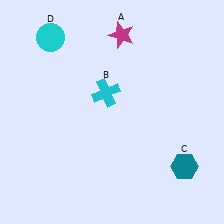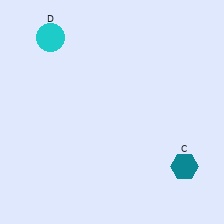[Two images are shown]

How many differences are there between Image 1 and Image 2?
There are 2 differences between the two images.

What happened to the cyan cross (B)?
The cyan cross (B) was removed in Image 2. It was in the top-left area of Image 1.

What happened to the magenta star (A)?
The magenta star (A) was removed in Image 2. It was in the top-right area of Image 1.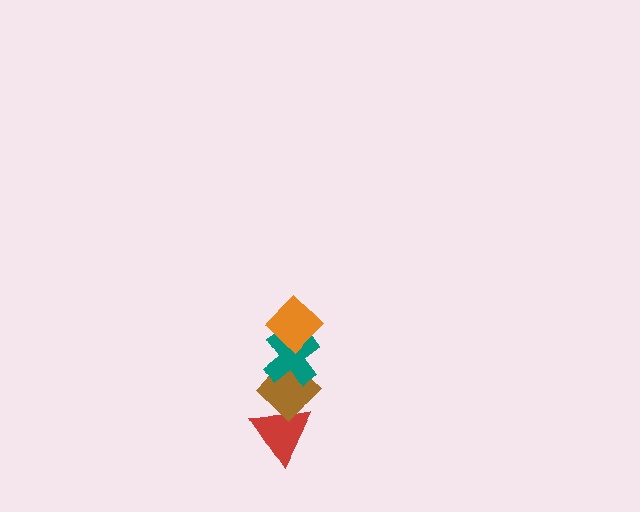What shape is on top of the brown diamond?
The teal cross is on top of the brown diamond.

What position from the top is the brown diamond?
The brown diamond is 3rd from the top.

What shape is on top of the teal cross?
The orange diamond is on top of the teal cross.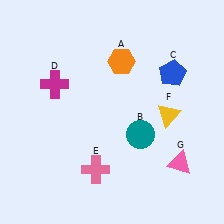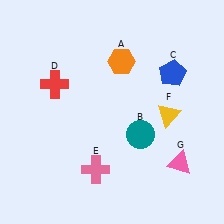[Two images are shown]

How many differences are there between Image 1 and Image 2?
There is 1 difference between the two images.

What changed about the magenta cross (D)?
In Image 1, D is magenta. In Image 2, it changed to red.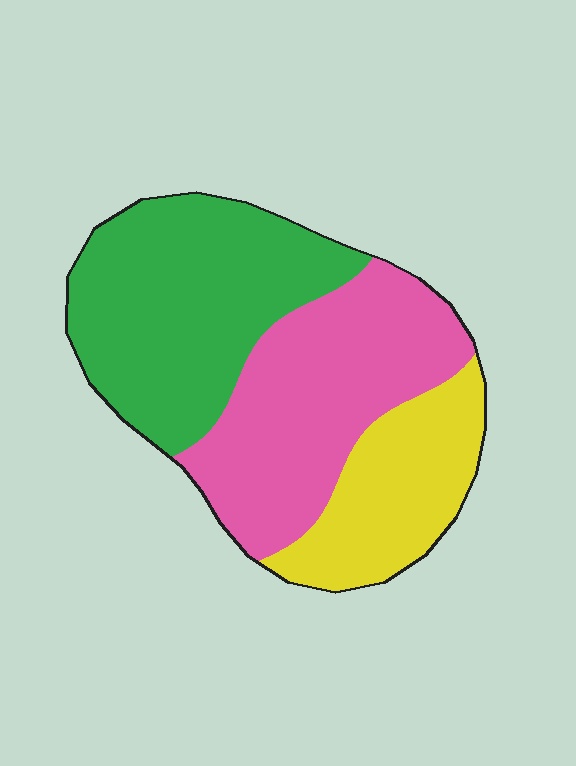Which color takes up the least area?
Yellow, at roughly 20%.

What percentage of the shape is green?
Green takes up about two fifths (2/5) of the shape.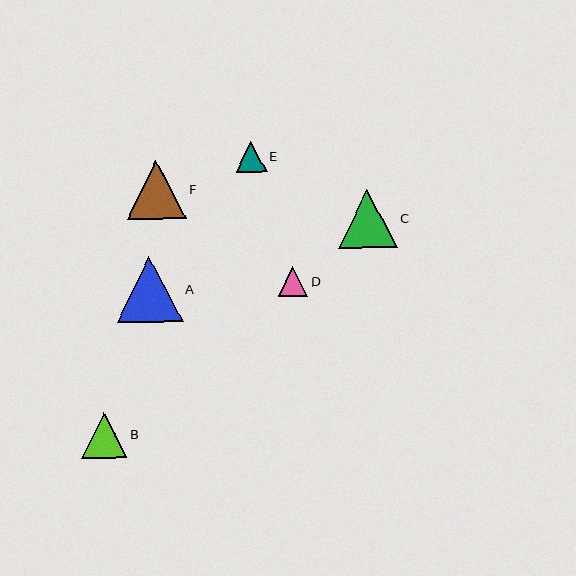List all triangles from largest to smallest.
From largest to smallest: A, F, C, B, E, D.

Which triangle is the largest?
Triangle A is the largest with a size of approximately 66 pixels.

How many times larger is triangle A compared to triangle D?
Triangle A is approximately 2.2 times the size of triangle D.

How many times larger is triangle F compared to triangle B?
Triangle F is approximately 1.3 times the size of triangle B.